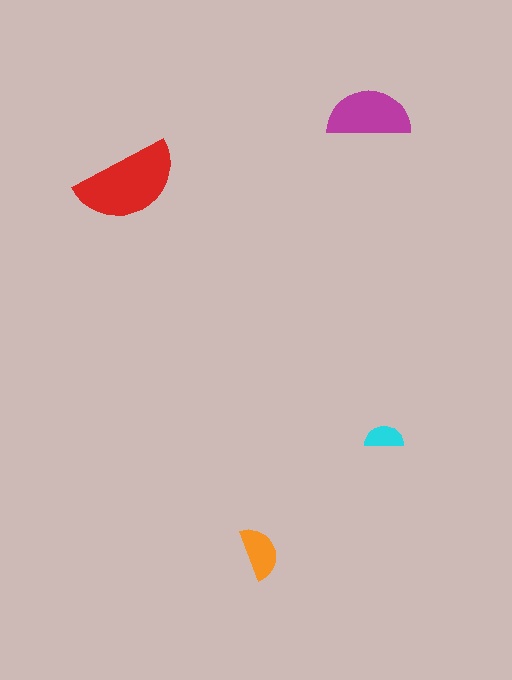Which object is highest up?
The magenta semicircle is topmost.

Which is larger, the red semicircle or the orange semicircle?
The red one.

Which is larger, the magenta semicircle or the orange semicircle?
The magenta one.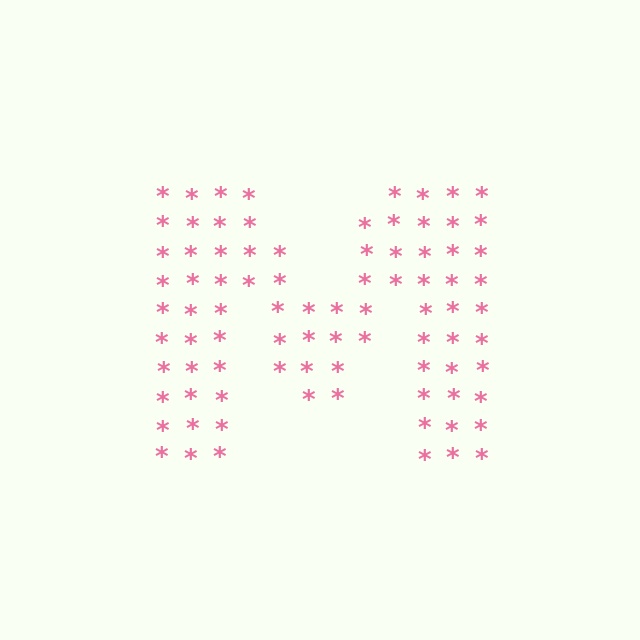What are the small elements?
The small elements are asterisks.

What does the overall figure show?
The overall figure shows the letter M.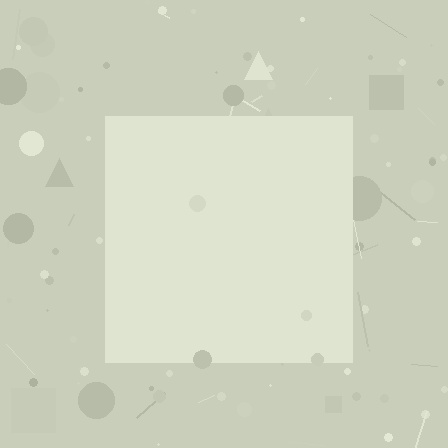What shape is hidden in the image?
A square is hidden in the image.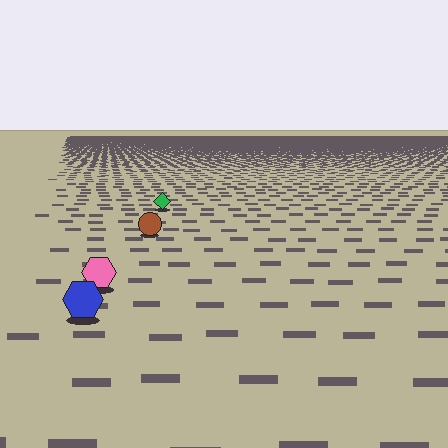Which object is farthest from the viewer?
The green diamond is farthest from the viewer. It appears smaller and the ground texture around it is denser.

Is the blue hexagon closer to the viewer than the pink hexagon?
Yes. The blue hexagon is closer — you can tell from the texture gradient: the ground texture is coarser near it.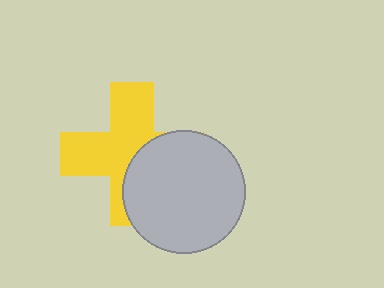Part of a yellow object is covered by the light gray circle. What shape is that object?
It is a cross.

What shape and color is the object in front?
The object in front is a light gray circle.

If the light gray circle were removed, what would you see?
You would see the complete yellow cross.